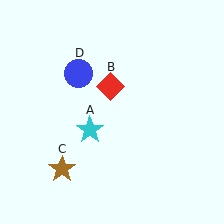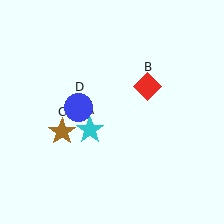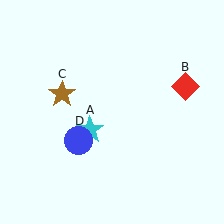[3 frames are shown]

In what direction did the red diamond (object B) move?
The red diamond (object B) moved right.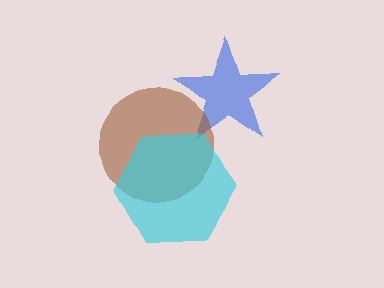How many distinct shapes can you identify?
There are 3 distinct shapes: a blue star, a brown circle, a cyan hexagon.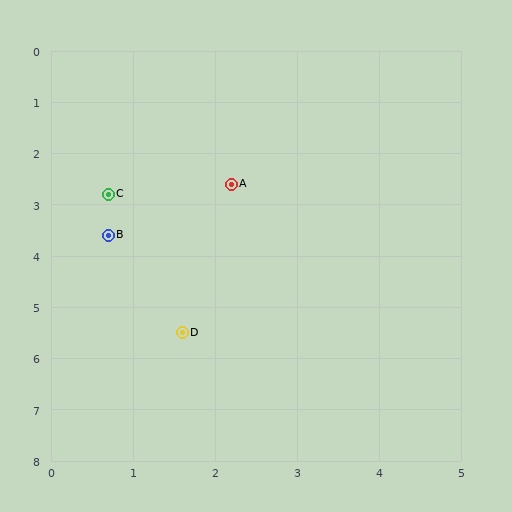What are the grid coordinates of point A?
Point A is at approximately (2.2, 2.6).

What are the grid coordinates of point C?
Point C is at approximately (0.7, 2.8).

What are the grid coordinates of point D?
Point D is at approximately (1.6, 5.5).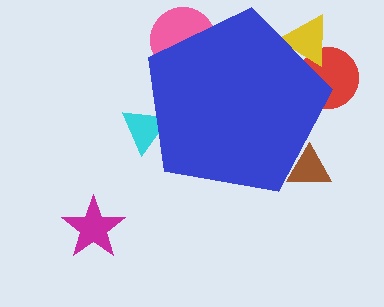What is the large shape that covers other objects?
A blue pentagon.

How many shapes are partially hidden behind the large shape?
5 shapes are partially hidden.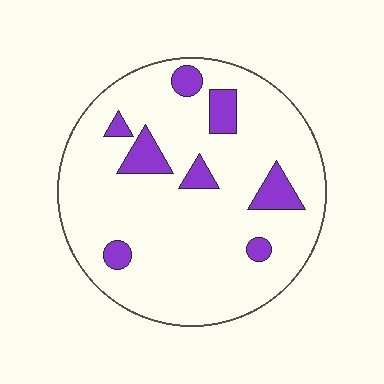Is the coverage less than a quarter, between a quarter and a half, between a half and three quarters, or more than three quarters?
Less than a quarter.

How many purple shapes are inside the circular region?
8.